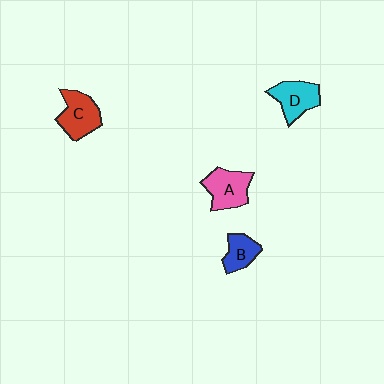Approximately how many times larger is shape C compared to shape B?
Approximately 1.5 times.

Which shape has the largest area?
Shape C (red).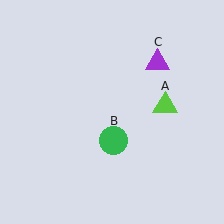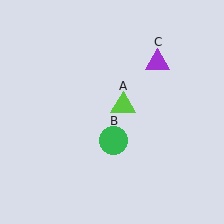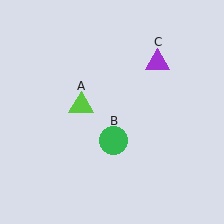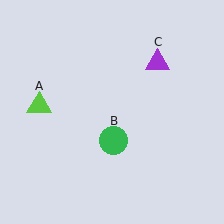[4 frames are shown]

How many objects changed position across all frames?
1 object changed position: lime triangle (object A).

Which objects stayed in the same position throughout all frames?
Green circle (object B) and purple triangle (object C) remained stationary.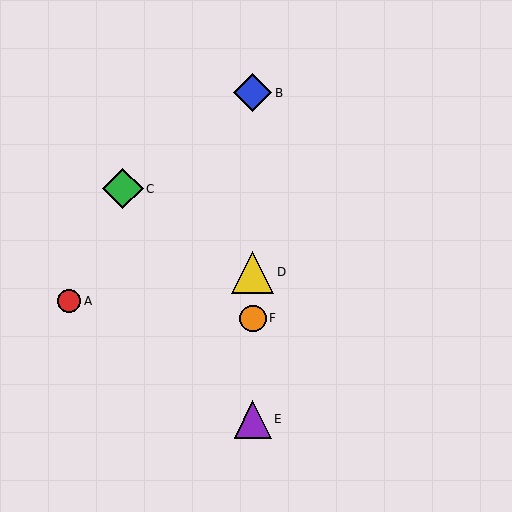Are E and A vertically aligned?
No, E is at x≈253 and A is at x≈69.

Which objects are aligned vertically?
Objects B, D, E, F are aligned vertically.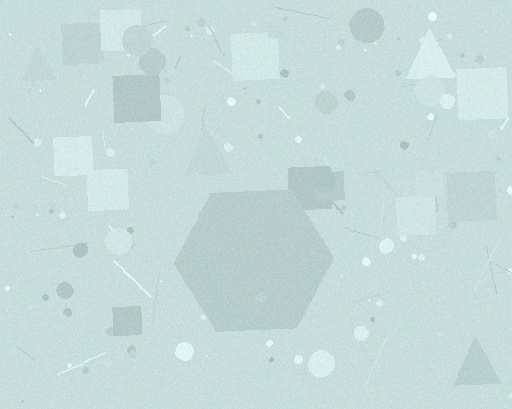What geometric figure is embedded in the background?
A hexagon is embedded in the background.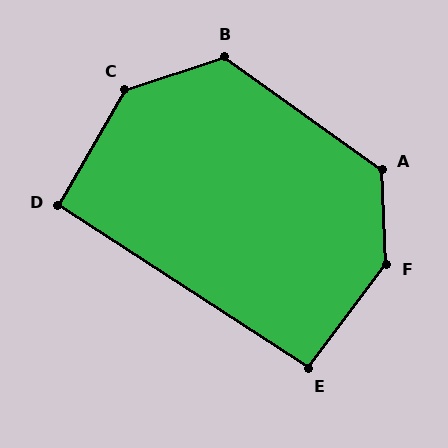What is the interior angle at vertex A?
Approximately 128 degrees (obtuse).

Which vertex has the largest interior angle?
F, at approximately 141 degrees.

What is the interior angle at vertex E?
Approximately 94 degrees (approximately right).